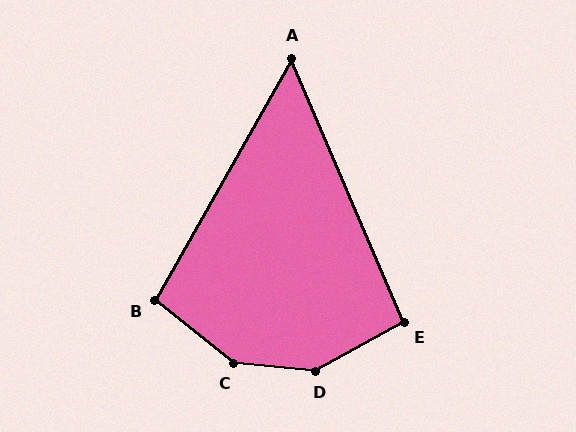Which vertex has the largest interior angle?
C, at approximately 146 degrees.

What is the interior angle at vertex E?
Approximately 96 degrees (obtuse).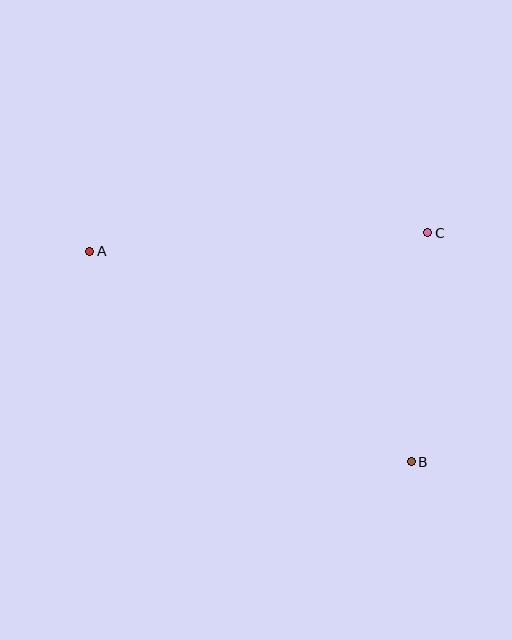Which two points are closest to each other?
Points B and C are closest to each other.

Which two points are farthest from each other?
Points A and B are farthest from each other.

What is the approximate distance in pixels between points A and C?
The distance between A and C is approximately 339 pixels.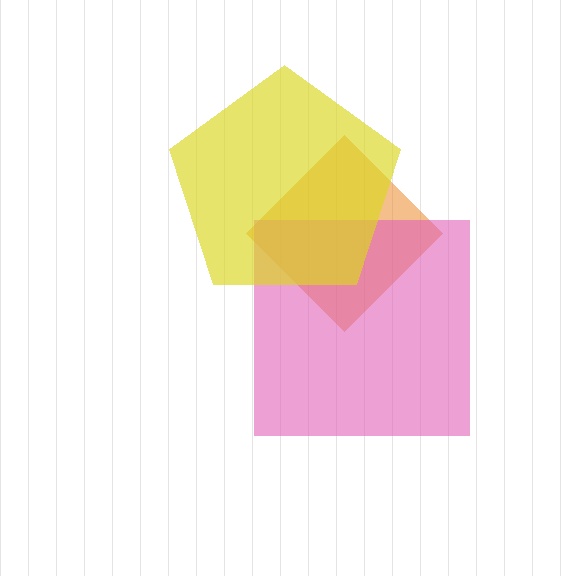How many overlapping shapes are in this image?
There are 3 overlapping shapes in the image.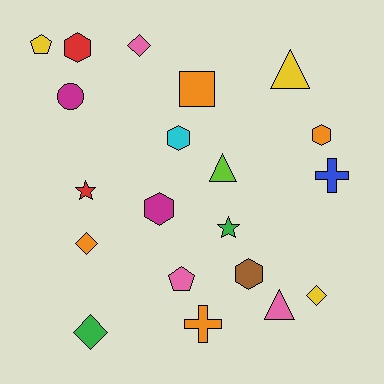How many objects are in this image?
There are 20 objects.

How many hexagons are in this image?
There are 5 hexagons.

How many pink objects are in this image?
There are 3 pink objects.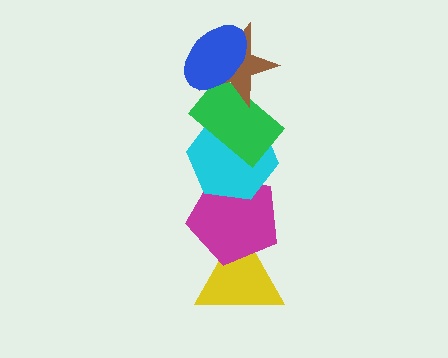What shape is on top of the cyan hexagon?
The green rectangle is on top of the cyan hexagon.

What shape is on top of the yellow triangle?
The magenta pentagon is on top of the yellow triangle.